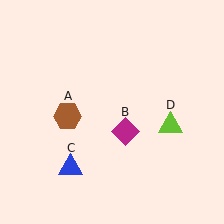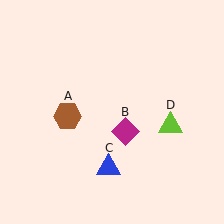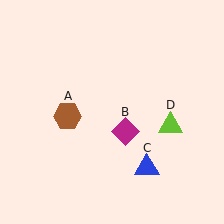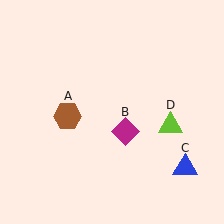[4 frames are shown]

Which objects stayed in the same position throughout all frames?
Brown hexagon (object A) and magenta diamond (object B) and lime triangle (object D) remained stationary.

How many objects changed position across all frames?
1 object changed position: blue triangle (object C).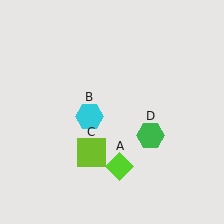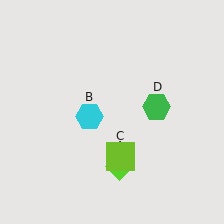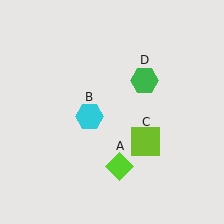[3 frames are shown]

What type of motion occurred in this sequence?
The lime square (object C), green hexagon (object D) rotated counterclockwise around the center of the scene.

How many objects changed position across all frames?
2 objects changed position: lime square (object C), green hexagon (object D).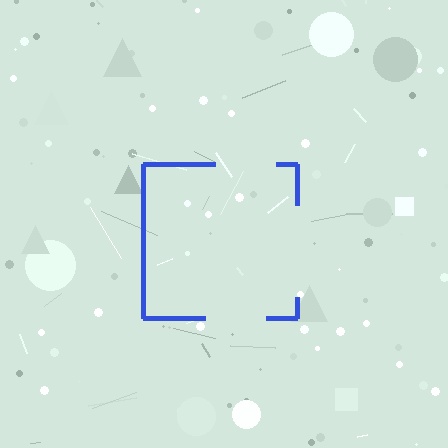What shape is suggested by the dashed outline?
The dashed outline suggests a square.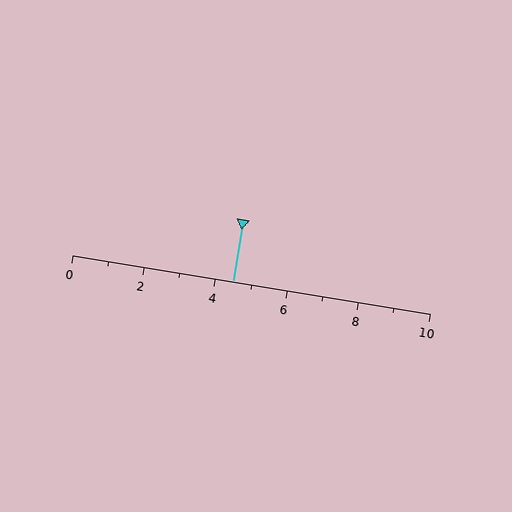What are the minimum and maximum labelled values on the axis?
The axis runs from 0 to 10.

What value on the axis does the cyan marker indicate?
The marker indicates approximately 4.5.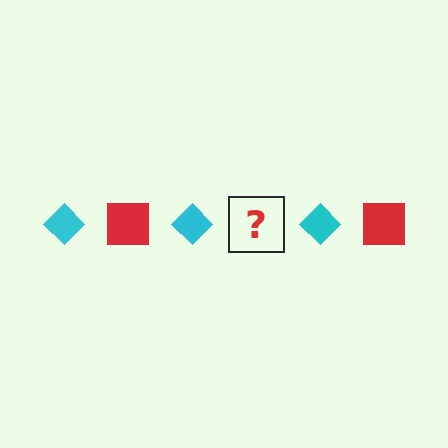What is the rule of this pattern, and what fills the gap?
The rule is that the pattern alternates between cyan diamond and red square. The gap should be filled with a red square.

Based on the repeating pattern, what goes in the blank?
The blank should be a red square.